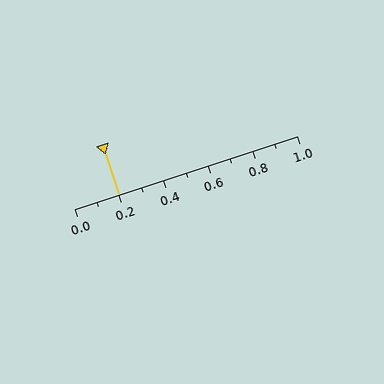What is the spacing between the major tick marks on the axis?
The major ticks are spaced 0.2 apart.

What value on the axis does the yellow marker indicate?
The marker indicates approximately 0.2.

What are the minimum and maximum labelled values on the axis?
The axis runs from 0.0 to 1.0.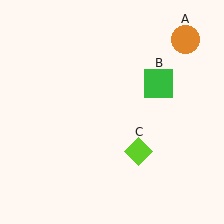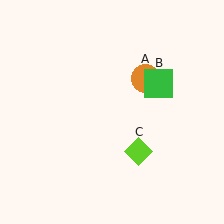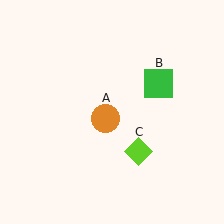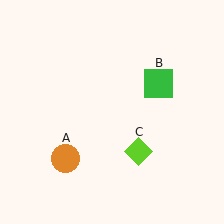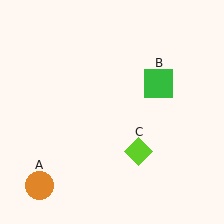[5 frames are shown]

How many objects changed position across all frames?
1 object changed position: orange circle (object A).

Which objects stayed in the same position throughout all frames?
Green square (object B) and lime diamond (object C) remained stationary.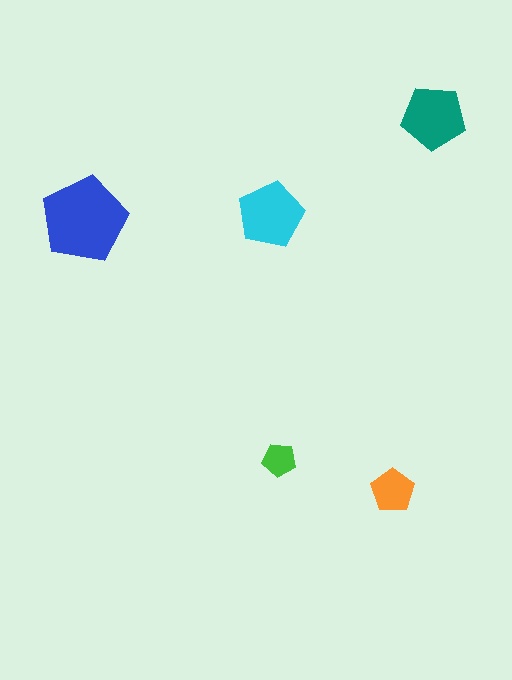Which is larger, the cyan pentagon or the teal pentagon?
The cyan one.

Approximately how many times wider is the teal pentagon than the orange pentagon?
About 1.5 times wider.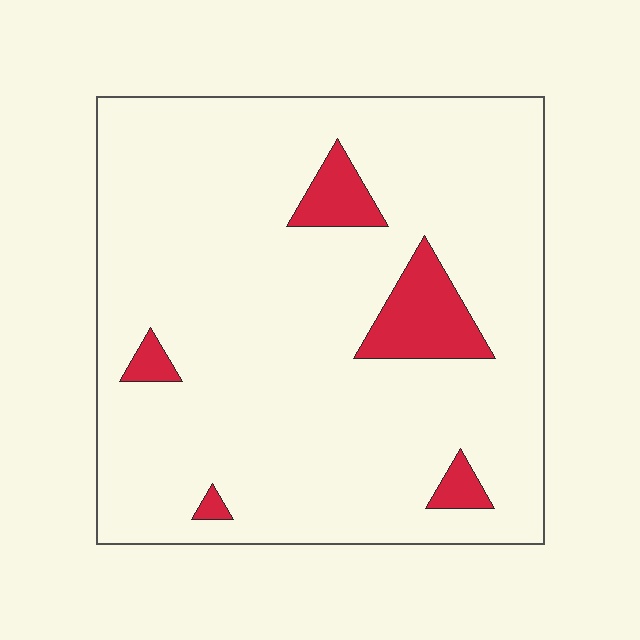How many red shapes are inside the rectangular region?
5.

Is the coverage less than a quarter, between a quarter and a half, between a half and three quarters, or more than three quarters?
Less than a quarter.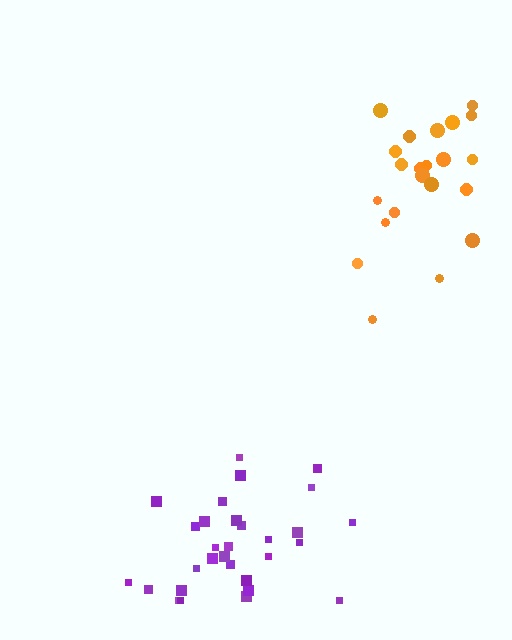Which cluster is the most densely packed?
Purple.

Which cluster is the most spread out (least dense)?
Orange.